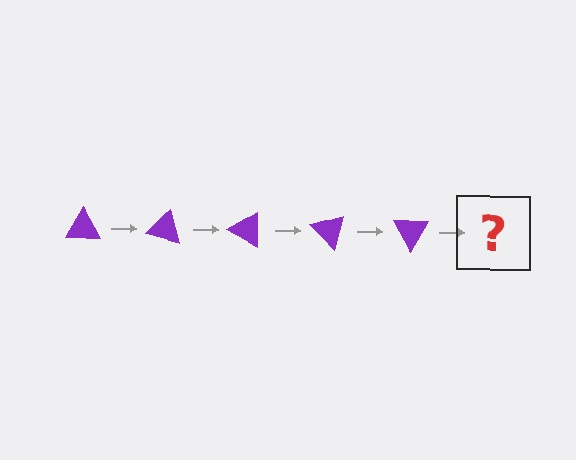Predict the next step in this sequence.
The next step is a purple triangle rotated 75 degrees.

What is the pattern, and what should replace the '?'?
The pattern is that the triangle rotates 15 degrees each step. The '?' should be a purple triangle rotated 75 degrees.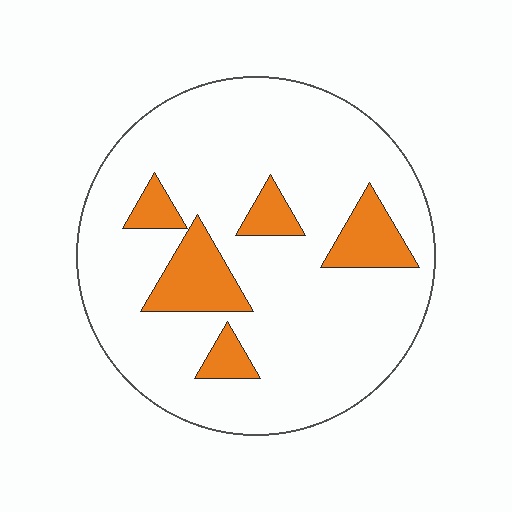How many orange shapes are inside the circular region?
5.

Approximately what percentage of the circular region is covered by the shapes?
Approximately 15%.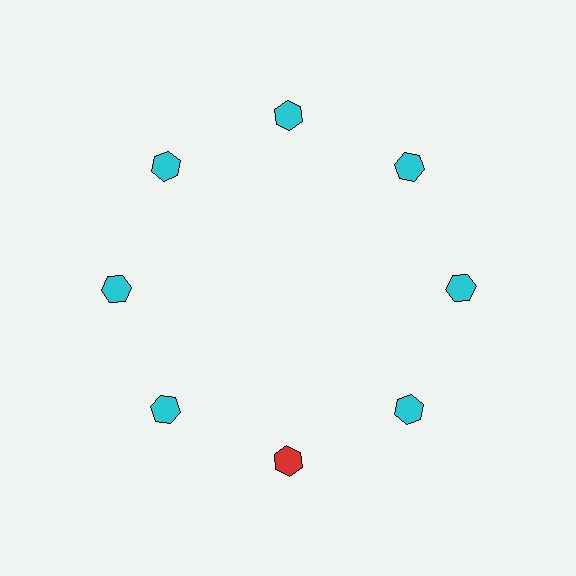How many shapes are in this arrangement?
There are 8 shapes arranged in a ring pattern.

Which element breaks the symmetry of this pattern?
The red hexagon at roughly the 6 o'clock position breaks the symmetry. All other shapes are cyan hexagons.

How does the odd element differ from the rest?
It has a different color: red instead of cyan.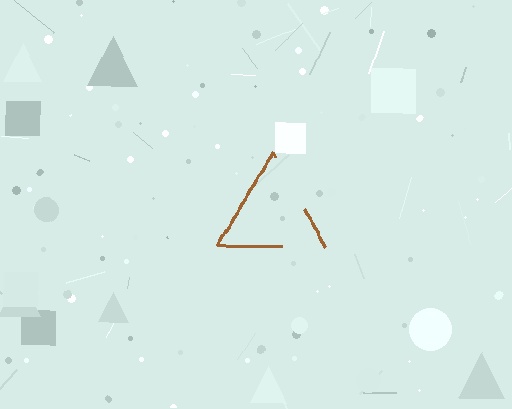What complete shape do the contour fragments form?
The contour fragments form a triangle.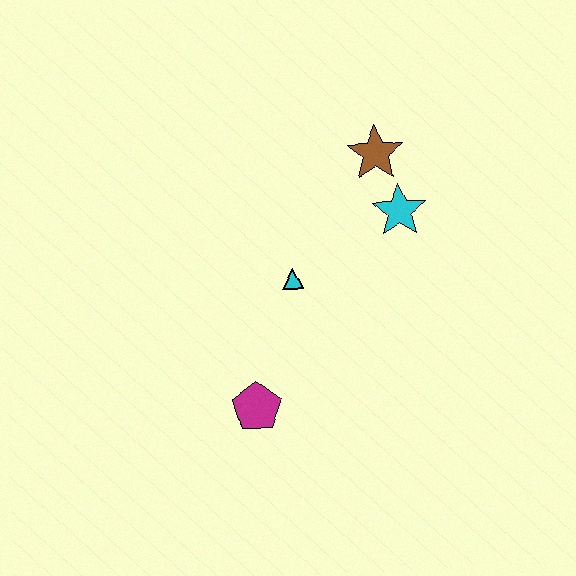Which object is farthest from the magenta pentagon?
The brown star is farthest from the magenta pentagon.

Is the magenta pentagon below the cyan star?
Yes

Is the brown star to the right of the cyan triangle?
Yes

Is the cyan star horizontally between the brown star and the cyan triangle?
No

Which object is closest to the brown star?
The cyan star is closest to the brown star.